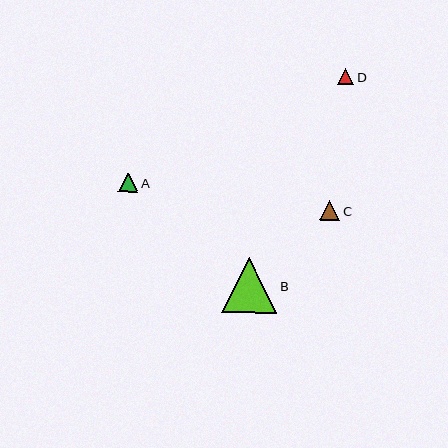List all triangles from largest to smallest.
From largest to smallest: B, C, A, D.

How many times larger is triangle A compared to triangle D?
Triangle A is approximately 1.2 times the size of triangle D.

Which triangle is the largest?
Triangle B is the largest with a size of approximately 55 pixels.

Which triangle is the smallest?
Triangle D is the smallest with a size of approximately 16 pixels.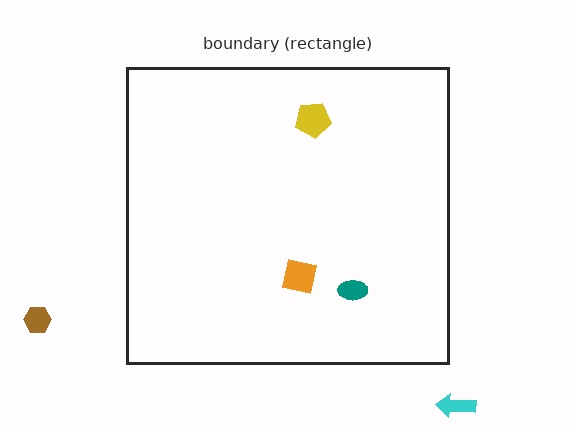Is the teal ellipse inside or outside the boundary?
Inside.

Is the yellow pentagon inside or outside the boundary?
Inside.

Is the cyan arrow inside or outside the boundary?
Outside.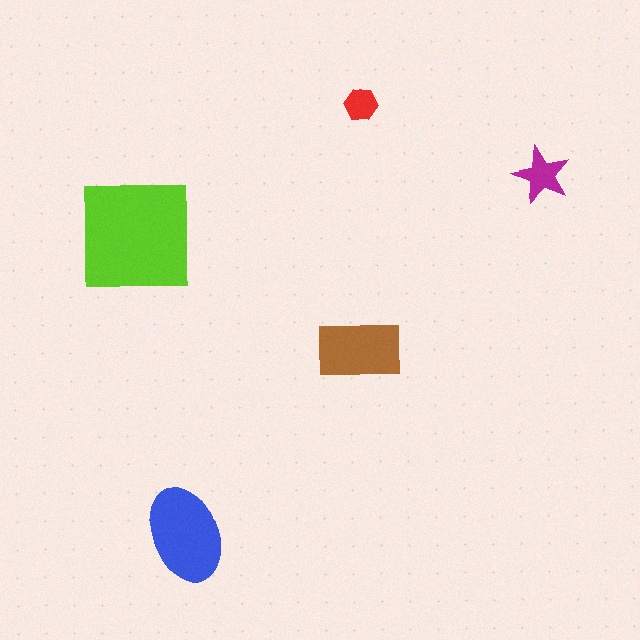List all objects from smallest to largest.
The red hexagon, the magenta star, the brown rectangle, the blue ellipse, the lime square.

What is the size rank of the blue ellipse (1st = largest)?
2nd.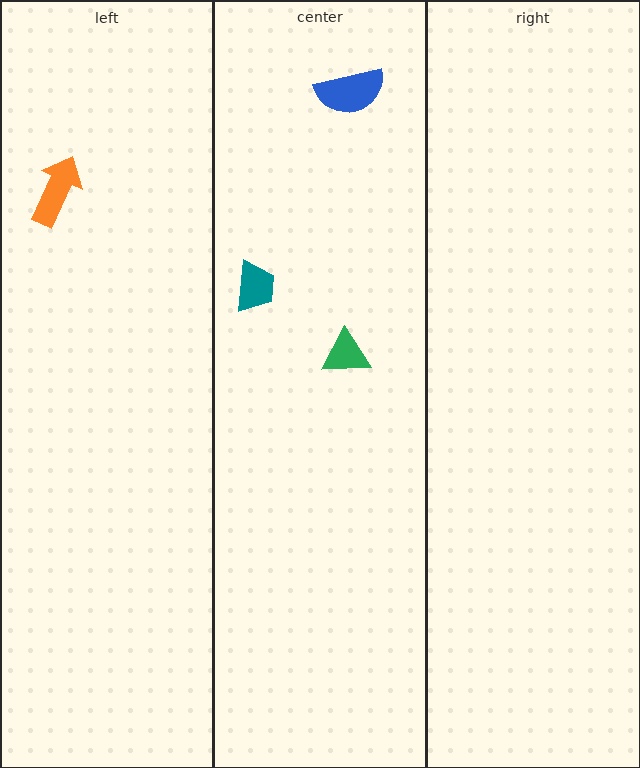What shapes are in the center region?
The blue semicircle, the teal trapezoid, the green triangle.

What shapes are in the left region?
The orange arrow.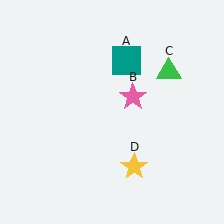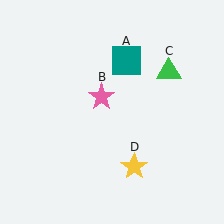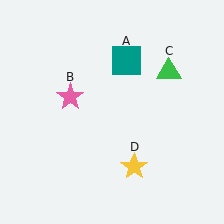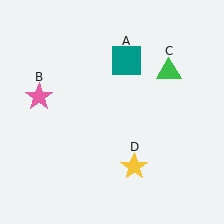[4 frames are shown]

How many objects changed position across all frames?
1 object changed position: pink star (object B).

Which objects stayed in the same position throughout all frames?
Teal square (object A) and green triangle (object C) and yellow star (object D) remained stationary.